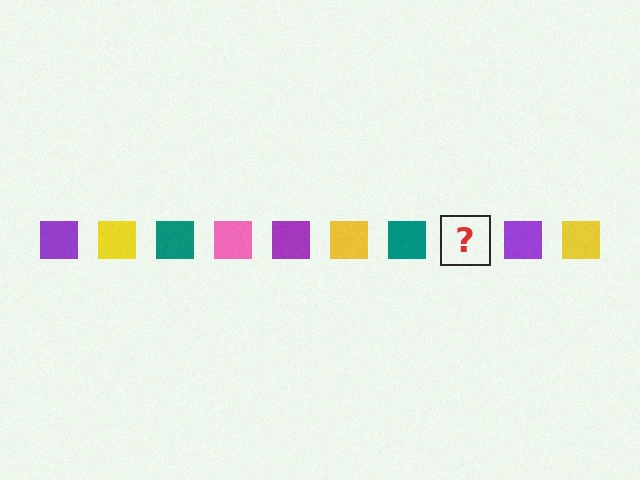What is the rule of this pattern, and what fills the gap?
The rule is that the pattern cycles through purple, yellow, teal, pink squares. The gap should be filled with a pink square.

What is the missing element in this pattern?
The missing element is a pink square.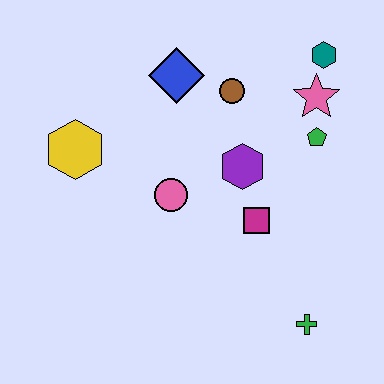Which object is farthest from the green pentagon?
The yellow hexagon is farthest from the green pentagon.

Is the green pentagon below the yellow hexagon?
No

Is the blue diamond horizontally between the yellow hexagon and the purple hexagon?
Yes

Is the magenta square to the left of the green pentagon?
Yes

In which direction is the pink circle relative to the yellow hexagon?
The pink circle is to the right of the yellow hexagon.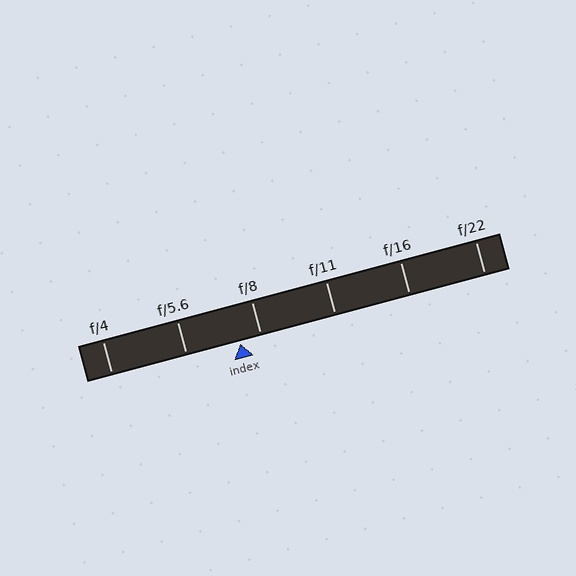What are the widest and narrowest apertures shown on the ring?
The widest aperture shown is f/4 and the narrowest is f/22.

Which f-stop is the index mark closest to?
The index mark is closest to f/8.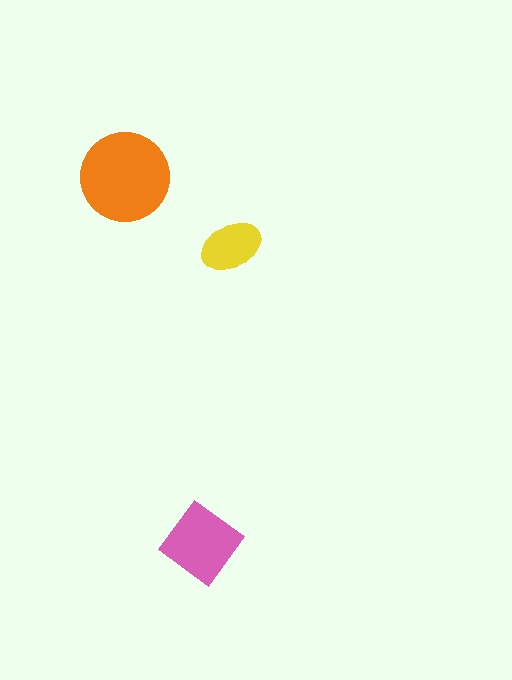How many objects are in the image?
There are 3 objects in the image.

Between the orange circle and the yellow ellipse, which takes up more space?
The orange circle.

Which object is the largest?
The orange circle.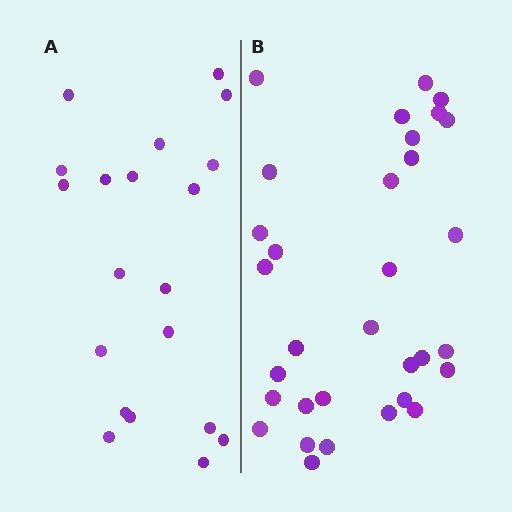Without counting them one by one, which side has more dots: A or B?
Region B (the right region) has more dots.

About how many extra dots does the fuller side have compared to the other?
Region B has roughly 12 or so more dots than region A.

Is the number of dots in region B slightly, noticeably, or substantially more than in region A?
Region B has substantially more. The ratio is roughly 1.6 to 1.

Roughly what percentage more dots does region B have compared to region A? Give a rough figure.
About 60% more.